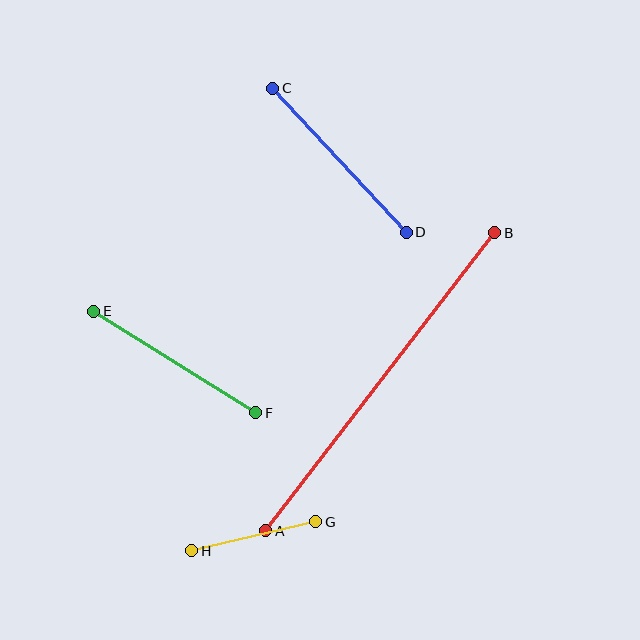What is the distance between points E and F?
The distance is approximately 191 pixels.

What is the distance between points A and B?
The distance is approximately 376 pixels.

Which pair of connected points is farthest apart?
Points A and B are farthest apart.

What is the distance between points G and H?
The distance is approximately 128 pixels.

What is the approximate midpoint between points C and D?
The midpoint is at approximately (340, 160) pixels.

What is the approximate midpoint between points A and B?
The midpoint is at approximately (380, 382) pixels.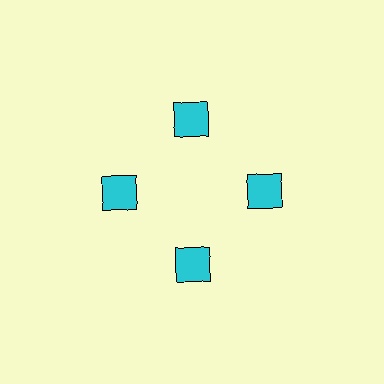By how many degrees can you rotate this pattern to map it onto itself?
The pattern maps onto itself every 90 degrees of rotation.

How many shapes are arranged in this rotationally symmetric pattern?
There are 4 shapes, arranged in 4 groups of 1.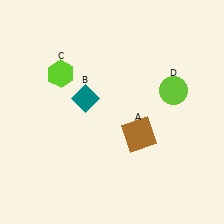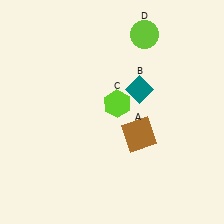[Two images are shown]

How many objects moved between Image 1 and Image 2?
3 objects moved between the two images.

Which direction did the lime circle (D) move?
The lime circle (D) moved up.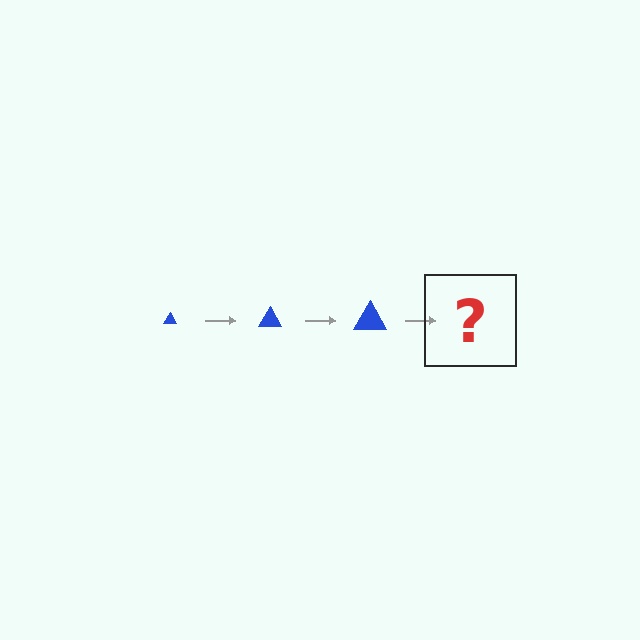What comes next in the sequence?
The next element should be a blue triangle, larger than the previous one.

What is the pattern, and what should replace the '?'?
The pattern is that the triangle gets progressively larger each step. The '?' should be a blue triangle, larger than the previous one.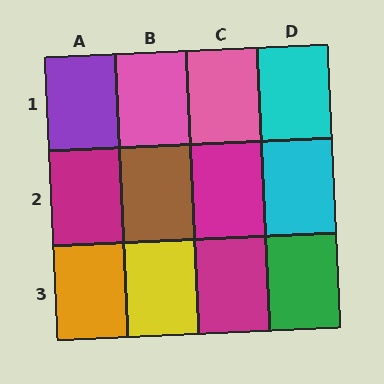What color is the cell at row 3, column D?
Green.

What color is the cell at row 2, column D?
Cyan.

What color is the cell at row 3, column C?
Magenta.